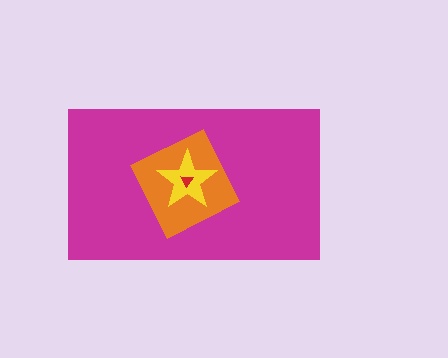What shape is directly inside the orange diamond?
The yellow star.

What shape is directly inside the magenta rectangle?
The orange diamond.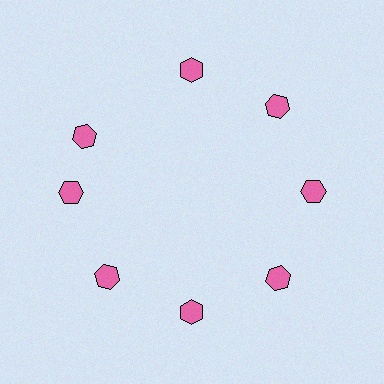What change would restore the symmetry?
The symmetry would be restored by rotating it back into even spacing with its neighbors so that all 8 hexagons sit at equal angles and equal distance from the center.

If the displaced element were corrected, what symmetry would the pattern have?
It would have 8-fold rotational symmetry — the pattern would map onto itself every 45 degrees.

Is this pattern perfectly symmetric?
No. The 8 pink hexagons are arranged in a ring, but one element near the 10 o'clock position is rotated out of alignment along the ring, breaking the 8-fold rotational symmetry.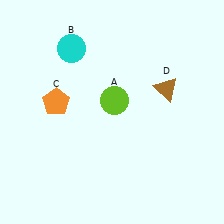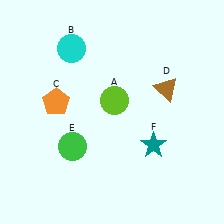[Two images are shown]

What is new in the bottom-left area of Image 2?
A green circle (E) was added in the bottom-left area of Image 2.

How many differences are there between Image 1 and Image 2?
There are 2 differences between the two images.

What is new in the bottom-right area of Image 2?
A teal star (F) was added in the bottom-right area of Image 2.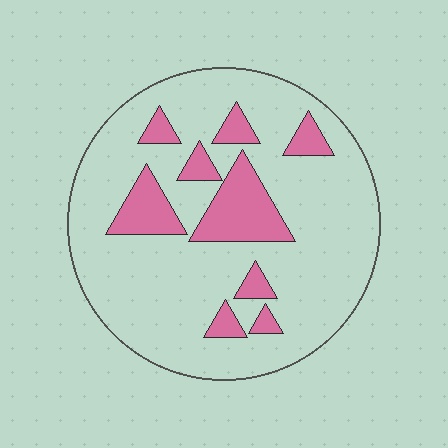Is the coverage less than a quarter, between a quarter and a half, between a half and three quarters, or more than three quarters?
Less than a quarter.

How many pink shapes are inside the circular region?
9.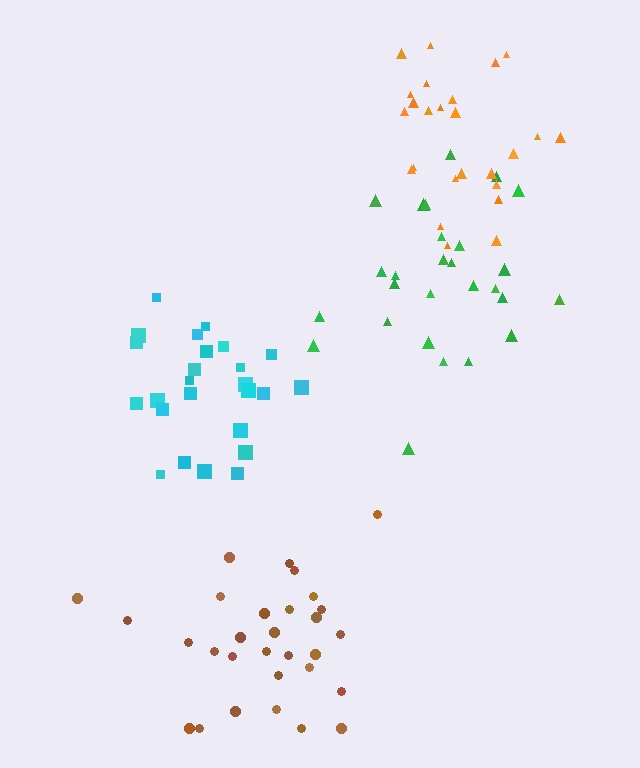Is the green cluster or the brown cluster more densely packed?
Brown.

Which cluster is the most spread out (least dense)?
Green.